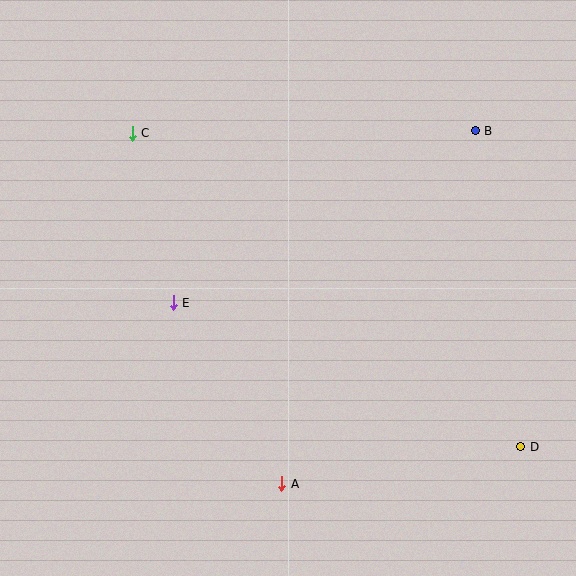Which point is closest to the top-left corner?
Point C is closest to the top-left corner.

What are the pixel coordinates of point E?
Point E is at (173, 303).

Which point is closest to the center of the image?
Point E at (173, 303) is closest to the center.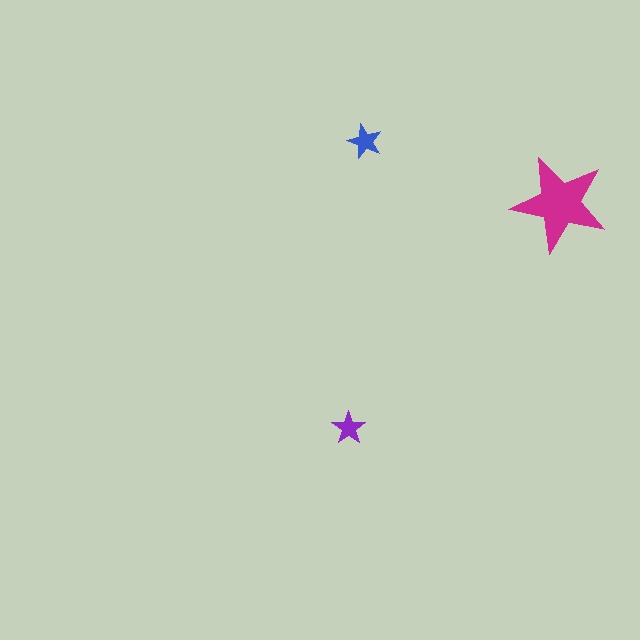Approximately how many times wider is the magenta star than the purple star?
About 3 times wider.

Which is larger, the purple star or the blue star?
The blue one.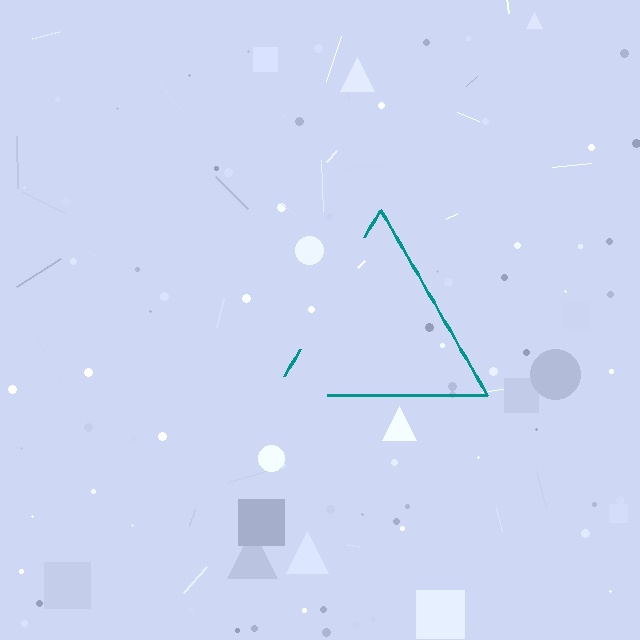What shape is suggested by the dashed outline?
The dashed outline suggests a triangle.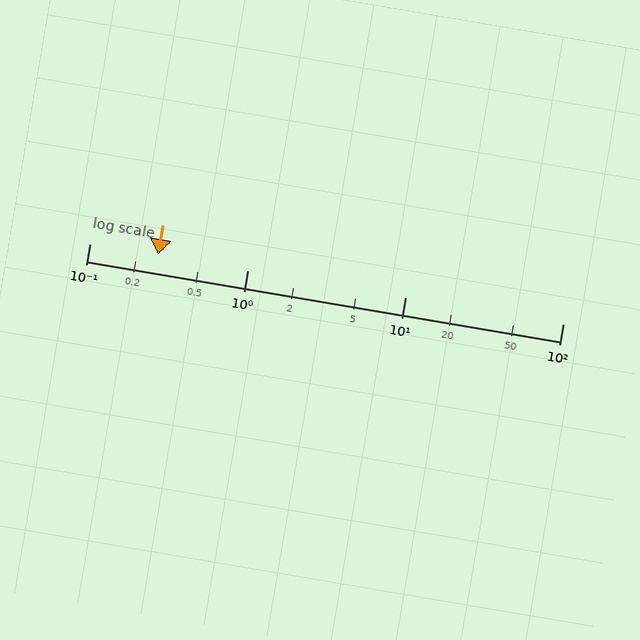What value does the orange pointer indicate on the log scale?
The pointer indicates approximately 0.27.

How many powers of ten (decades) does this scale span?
The scale spans 3 decades, from 0.1 to 100.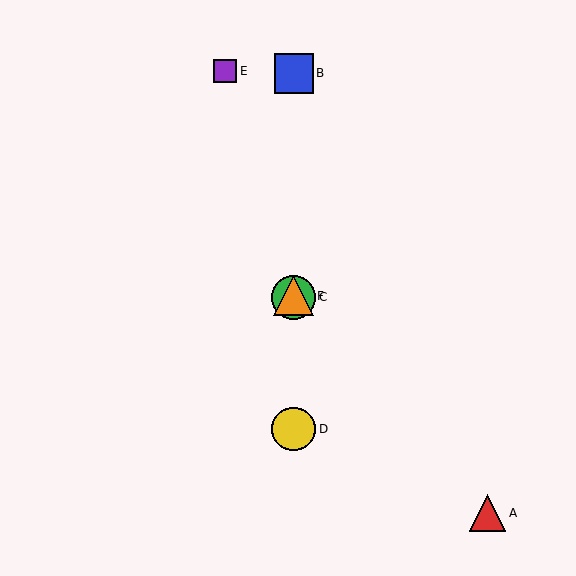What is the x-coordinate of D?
Object D is at x≈294.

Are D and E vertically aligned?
No, D is at x≈294 and E is at x≈225.